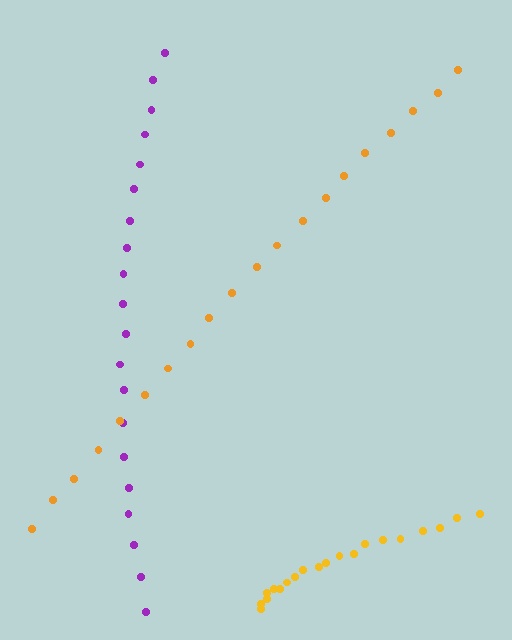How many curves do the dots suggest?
There are 3 distinct paths.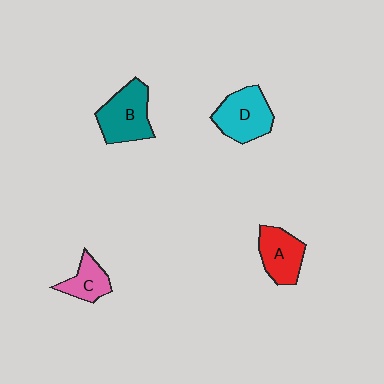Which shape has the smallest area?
Shape C (pink).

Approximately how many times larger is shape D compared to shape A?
Approximately 1.2 times.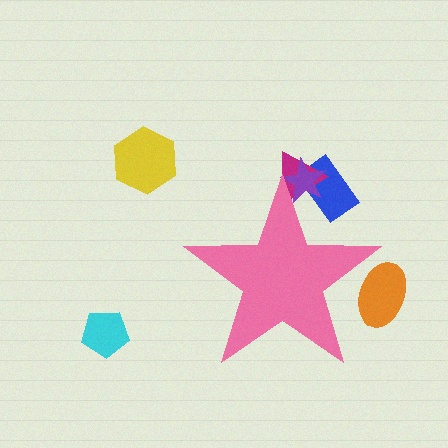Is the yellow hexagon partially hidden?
No, the yellow hexagon is fully visible.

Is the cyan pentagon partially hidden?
No, the cyan pentagon is fully visible.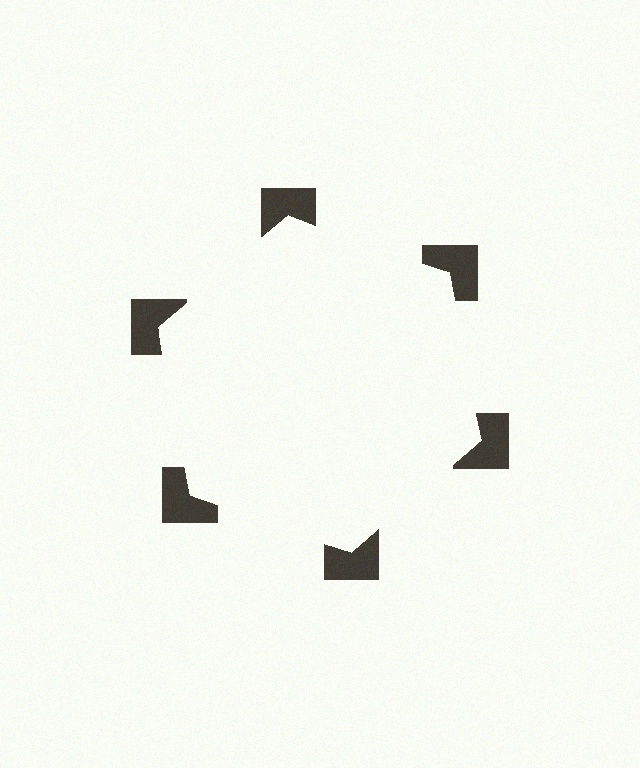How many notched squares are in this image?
There are 6 — one at each vertex of the illusory hexagon.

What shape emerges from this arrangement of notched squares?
An illusory hexagon — its edges are inferred from the aligned wedge cuts in the notched squares, not physically drawn.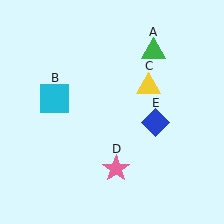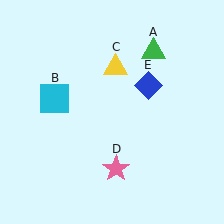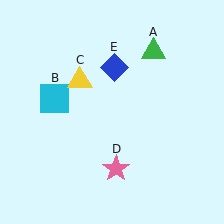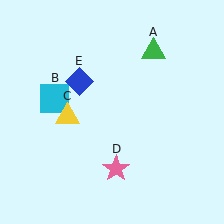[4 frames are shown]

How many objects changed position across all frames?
2 objects changed position: yellow triangle (object C), blue diamond (object E).